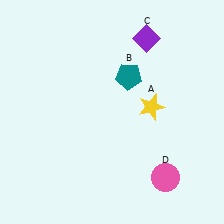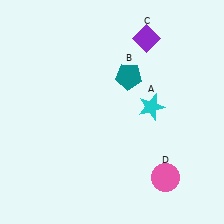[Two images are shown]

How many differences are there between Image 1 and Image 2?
There is 1 difference between the two images.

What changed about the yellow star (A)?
In Image 1, A is yellow. In Image 2, it changed to cyan.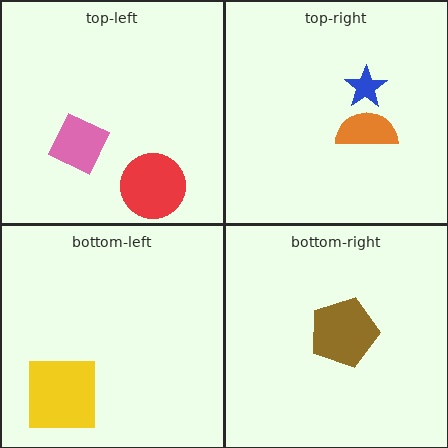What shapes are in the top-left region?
The red circle, the pink diamond.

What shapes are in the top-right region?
The orange semicircle, the blue star.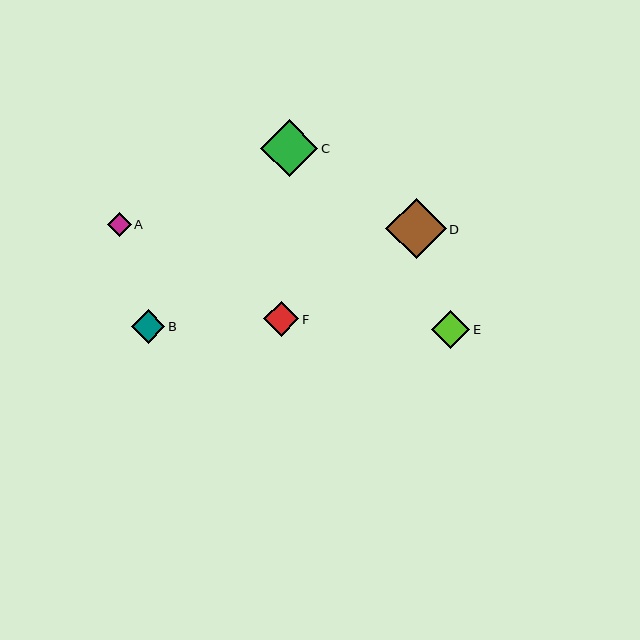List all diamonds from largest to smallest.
From largest to smallest: D, C, E, F, B, A.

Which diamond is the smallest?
Diamond A is the smallest with a size of approximately 23 pixels.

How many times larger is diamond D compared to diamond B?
Diamond D is approximately 1.8 times the size of diamond B.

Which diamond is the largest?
Diamond D is the largest with a size of approximately 60 pixels.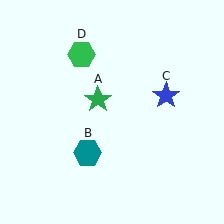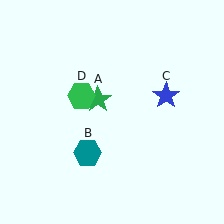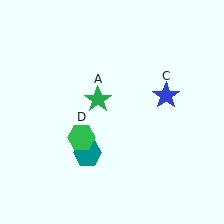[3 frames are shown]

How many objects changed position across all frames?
1 object changed position: green hexagon (object D).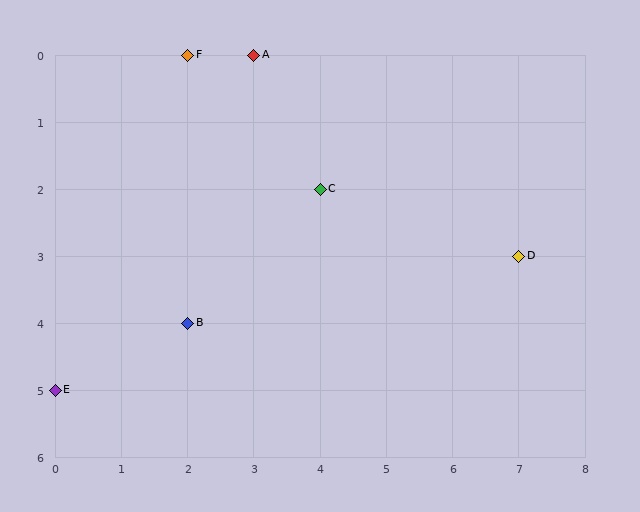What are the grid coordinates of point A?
Point A is at grid coordinates (3, 0).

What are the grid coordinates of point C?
Point C is at grid coordinates (4, 2).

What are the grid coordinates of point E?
Point E is at grid coordinates (0, 5).